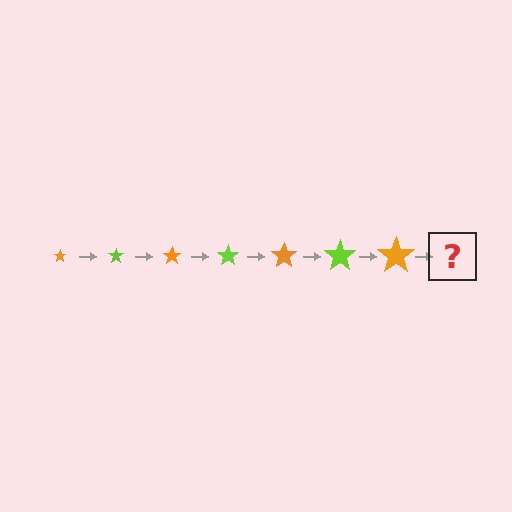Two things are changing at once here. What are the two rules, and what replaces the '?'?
The two rules are that the star grows larger each step and the color cycles through orange and lime. The '?' should be a lime star, larger than the previous one.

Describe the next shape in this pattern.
It should be a lime star, larger than the previous one.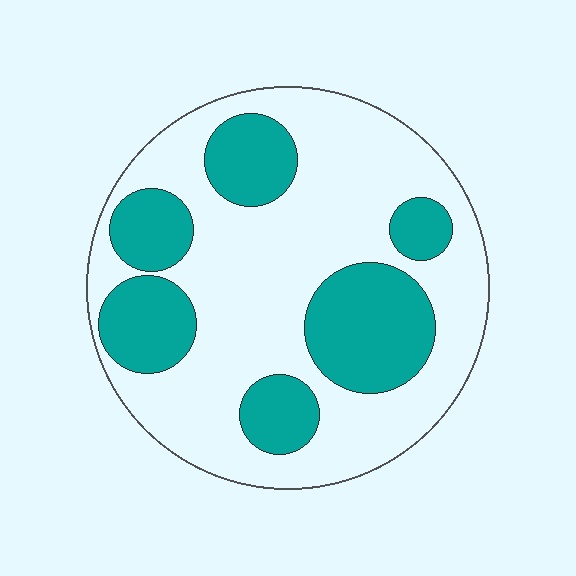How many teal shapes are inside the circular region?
6.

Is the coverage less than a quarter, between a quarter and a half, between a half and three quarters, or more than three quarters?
Between a quarter and a half.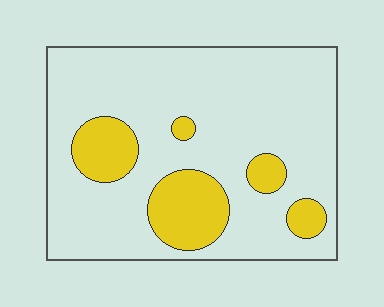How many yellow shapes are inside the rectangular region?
5.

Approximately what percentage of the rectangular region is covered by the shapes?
Approximately 20%.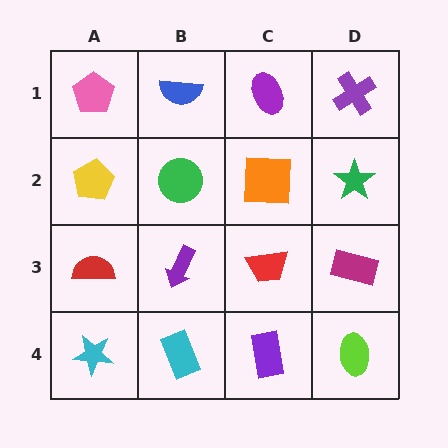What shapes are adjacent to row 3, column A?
A yellow pentagon (row 2, column A), a cyan star (row 4, column A), a purple arrow (row 3, column B).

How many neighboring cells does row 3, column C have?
4.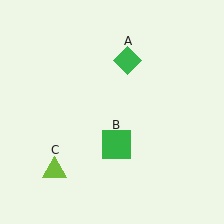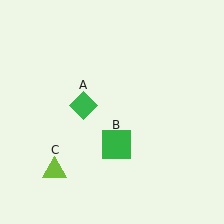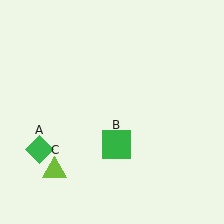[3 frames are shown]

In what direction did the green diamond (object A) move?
The green diamond (object A) moved down and to the left.